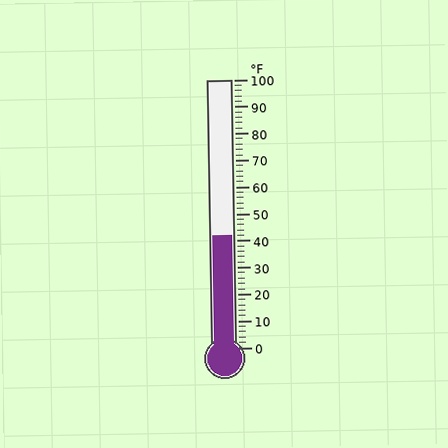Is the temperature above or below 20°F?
The temperature is above 20°F.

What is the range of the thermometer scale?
The thermometer scale ranges from 0°F to 100°F.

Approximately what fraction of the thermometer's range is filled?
The thermometer is filled to approximately 40% of its range.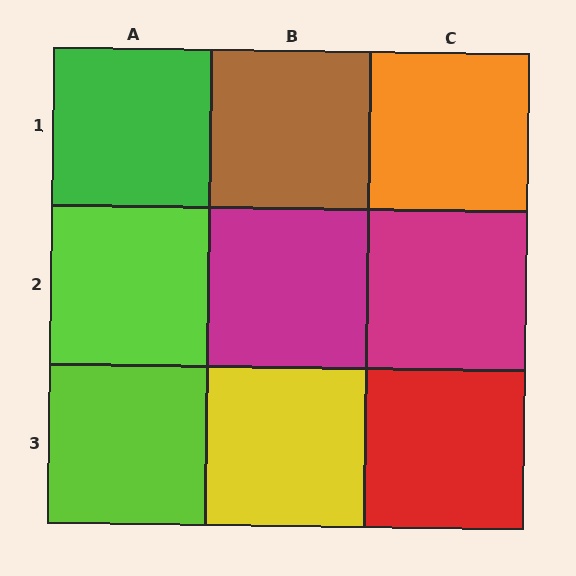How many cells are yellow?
1 cell is yellow.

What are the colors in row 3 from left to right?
Lime, yellow, red.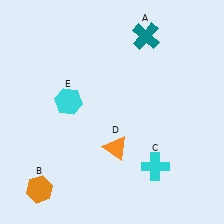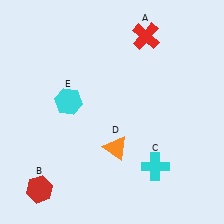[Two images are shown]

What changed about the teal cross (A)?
In Image 1, A is teal. In Image 2, it changed to red.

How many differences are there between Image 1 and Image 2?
There are 2 differences between the two images.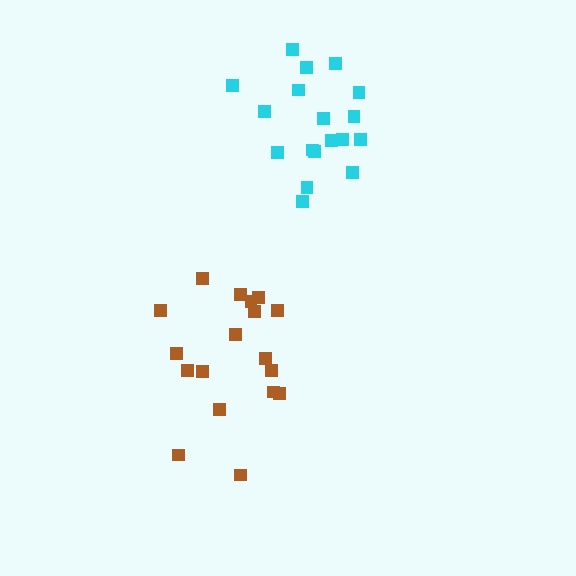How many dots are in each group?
Group 1: 18 dots, Group 2: 18 dots (36 total).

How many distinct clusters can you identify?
There are 2 distinct clusters.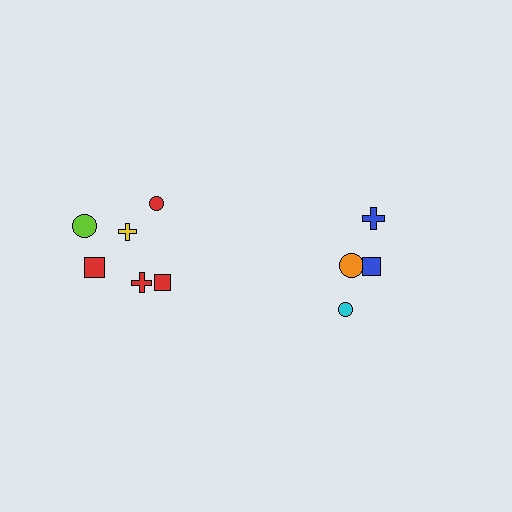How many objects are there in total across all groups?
There are 10 objects.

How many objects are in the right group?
There are 4 objects.